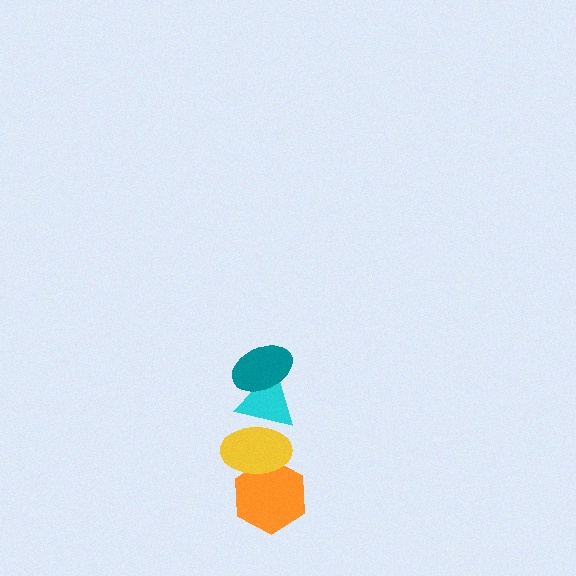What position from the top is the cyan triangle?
The cyan triangle is 2nd from the top.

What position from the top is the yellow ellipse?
The yellow ellipse is 3rd from the top.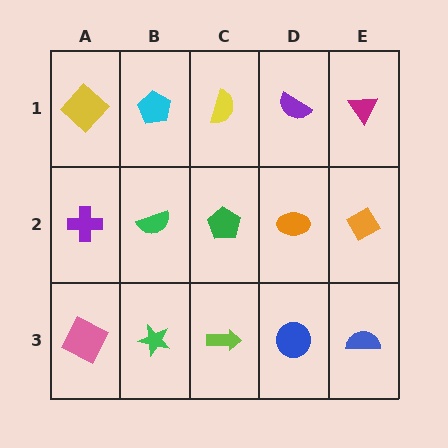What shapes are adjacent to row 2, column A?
A yellow diamond (row 1, column A), a pink square (row 3, column A), a green semicircle (row 2, column B).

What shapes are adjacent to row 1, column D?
An orange ellipse (row 2, column D), a yellow semicircle (row 1, column C), a magenta triangle (row 1, column E).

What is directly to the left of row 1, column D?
A yellow semicircle.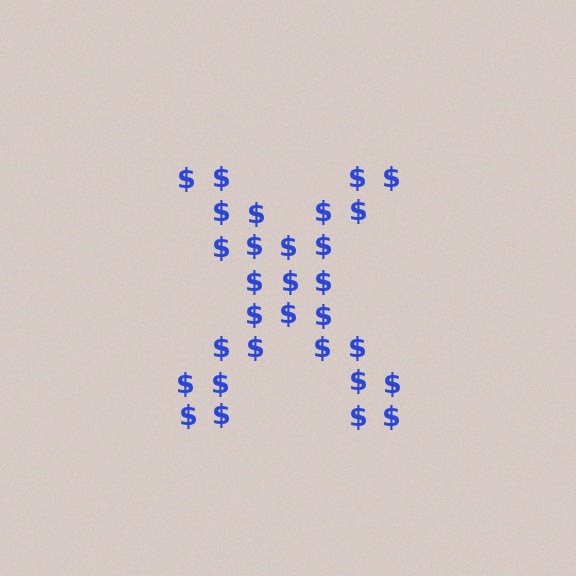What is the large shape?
The large shape is the letter X.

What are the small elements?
The small elements are dollar signs.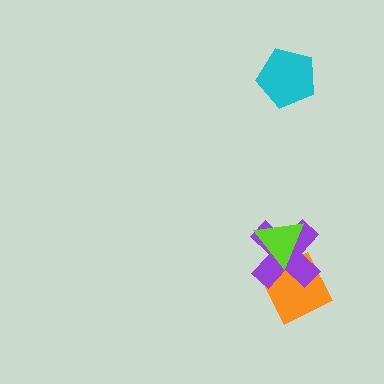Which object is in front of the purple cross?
The lime triangle is in front of the purple cross.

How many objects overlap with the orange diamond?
2 objects overlap with the orange diamond.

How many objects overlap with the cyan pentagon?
0 objects overlap with the cyan pentagon.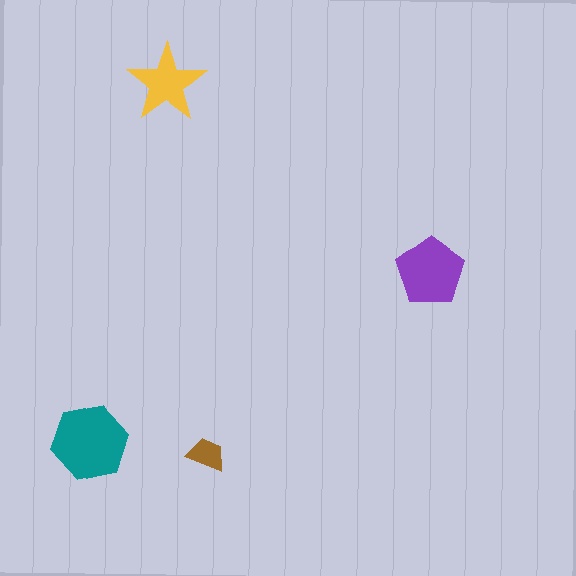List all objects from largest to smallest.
The teal hexagon, the purple pentagon, the yellow star, the brown trapezoid.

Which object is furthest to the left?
The teal hexagon is leftmost.